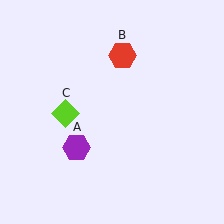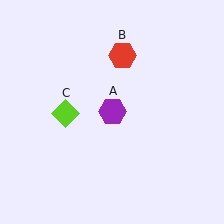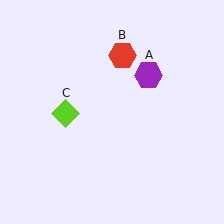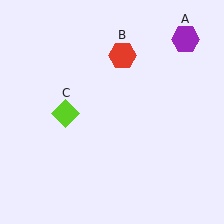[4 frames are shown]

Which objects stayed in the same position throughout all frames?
Red hexagon (object B) and lime diamond (object C) remained stationary.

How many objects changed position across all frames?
1 object changed position: purple hexagon (object A).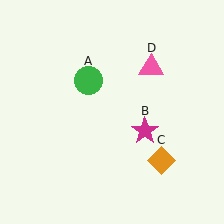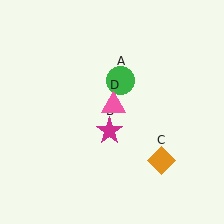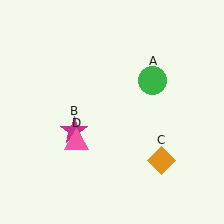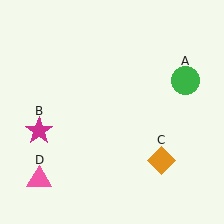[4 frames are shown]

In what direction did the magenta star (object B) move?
The magenta star (object B) moved left.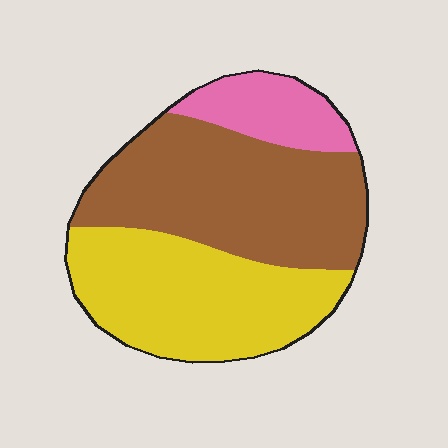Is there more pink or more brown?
Brown.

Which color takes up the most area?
Brown, at roughly 45%.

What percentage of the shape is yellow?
Yellow takes up about two fifths (2/5) of the shape.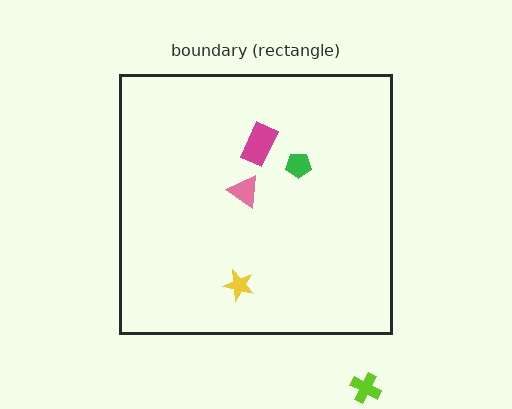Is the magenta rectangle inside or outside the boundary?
Inside.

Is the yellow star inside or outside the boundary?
Inside.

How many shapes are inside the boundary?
4 inside, 1 outside.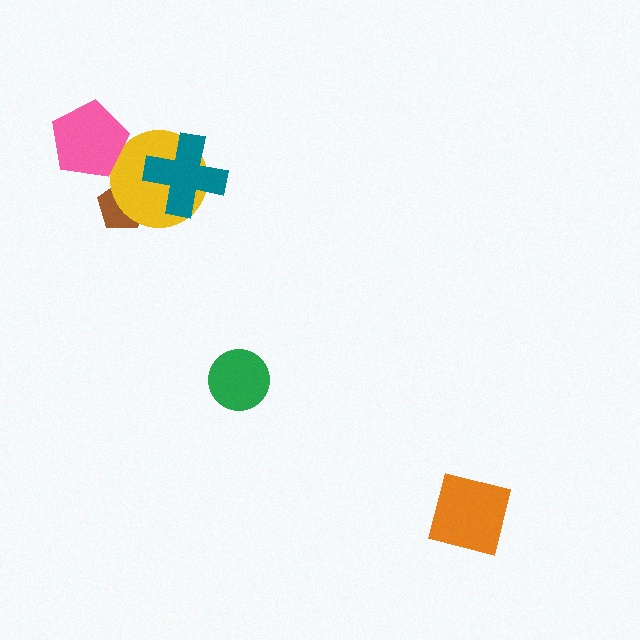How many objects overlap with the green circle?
0 objects overlap with the green circle.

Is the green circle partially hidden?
No, no other shape covers it.